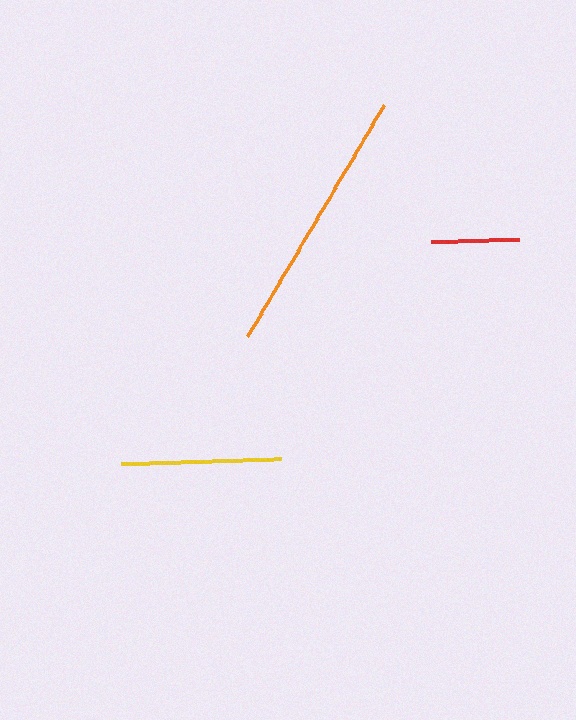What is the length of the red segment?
The red segment is approximately 88 pixels long.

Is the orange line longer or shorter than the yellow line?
The orange line is longer than the yellow line.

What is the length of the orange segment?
The orange segment is approximately 269 pixels long.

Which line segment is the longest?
The orange line is the longest at approximately 269 pixels.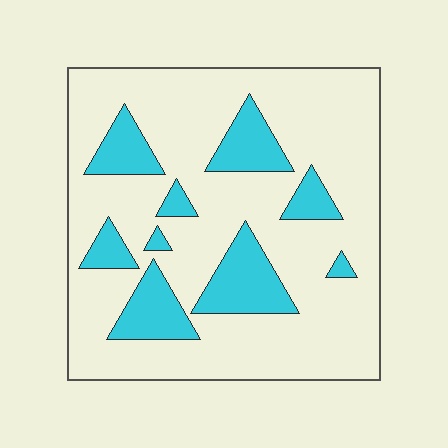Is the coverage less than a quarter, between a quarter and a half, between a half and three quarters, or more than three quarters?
Less than a quarter.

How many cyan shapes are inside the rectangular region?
9.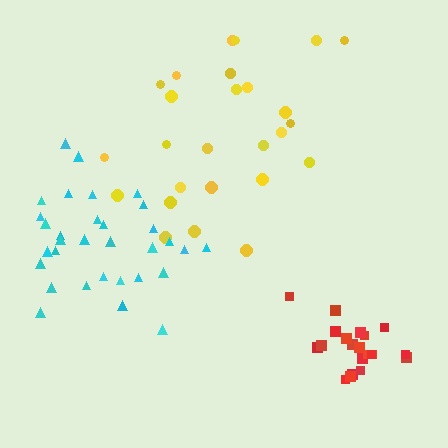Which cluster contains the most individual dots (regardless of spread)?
Cyan (32).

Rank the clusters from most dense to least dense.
red, cyan, yellow.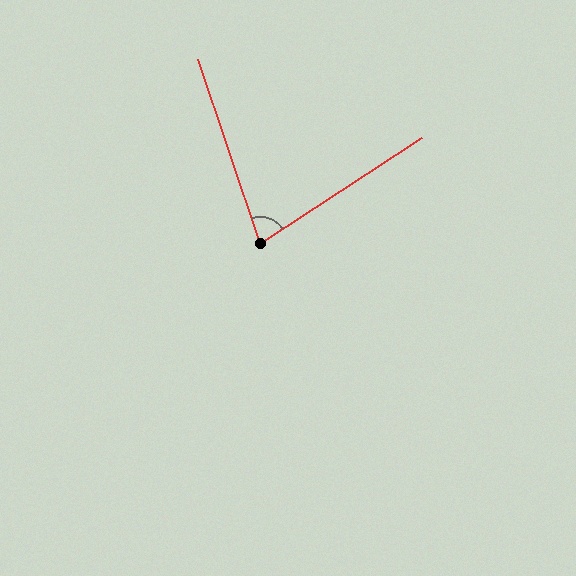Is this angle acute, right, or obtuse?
It is acute.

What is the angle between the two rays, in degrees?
Approximately 76 degrees.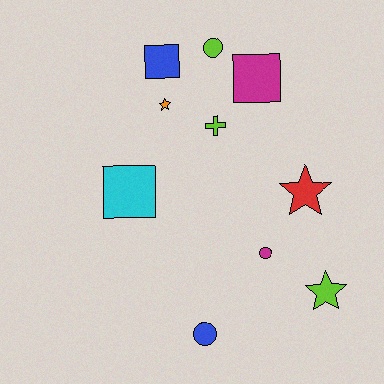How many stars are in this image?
There are 3 stars.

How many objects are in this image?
There are 10 objects.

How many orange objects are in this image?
There is 1 orange object.